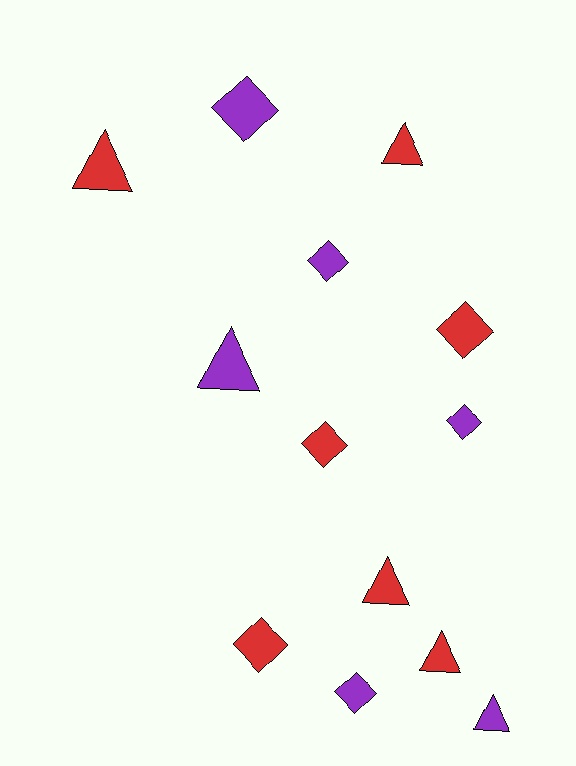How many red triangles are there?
There are 4 red triangles.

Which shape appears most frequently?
Diamond, with 7 objects.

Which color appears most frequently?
Red, with 7 objects.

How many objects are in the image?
There are 13 objects.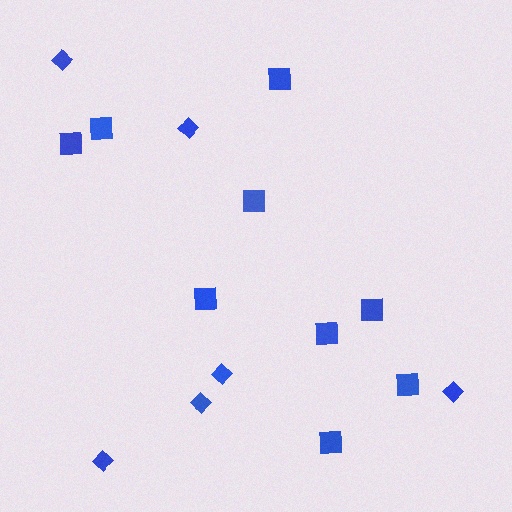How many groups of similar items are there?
There are 2 groups: one group of squares (9) and one group of diamonds (6).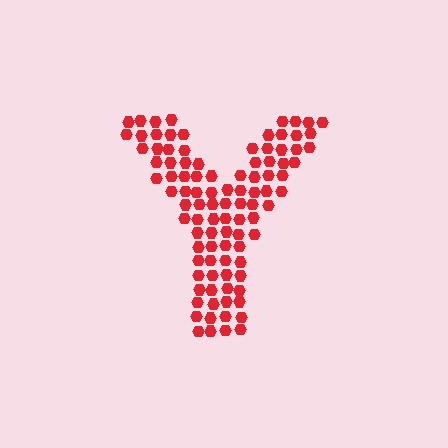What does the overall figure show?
The overall figure shows the letter Y.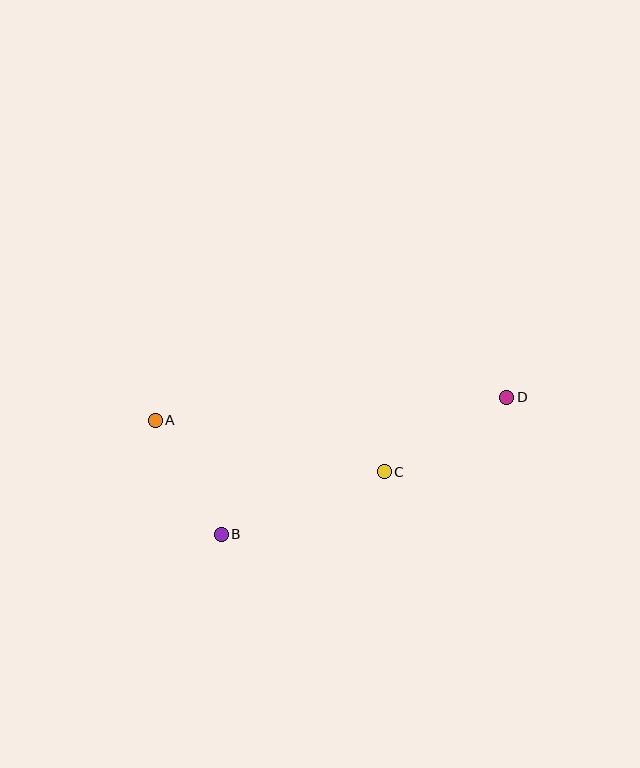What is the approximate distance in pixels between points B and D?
The distance between B and D is approximately 317 pixels.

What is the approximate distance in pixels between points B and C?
The distance between B and C is approximately 174 pixels.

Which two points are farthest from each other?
Points A and D are farthest from each other.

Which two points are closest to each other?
Points A and B are closest to each other.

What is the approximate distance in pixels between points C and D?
The distance between C and D is approximately 144 pixels.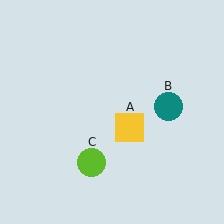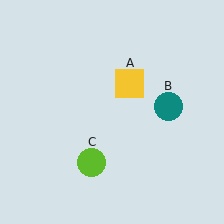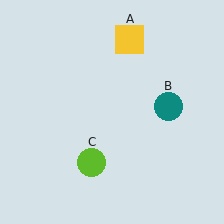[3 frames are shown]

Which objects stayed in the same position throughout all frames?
Teal circle (object B) and lime circle (object C) remained stationary.